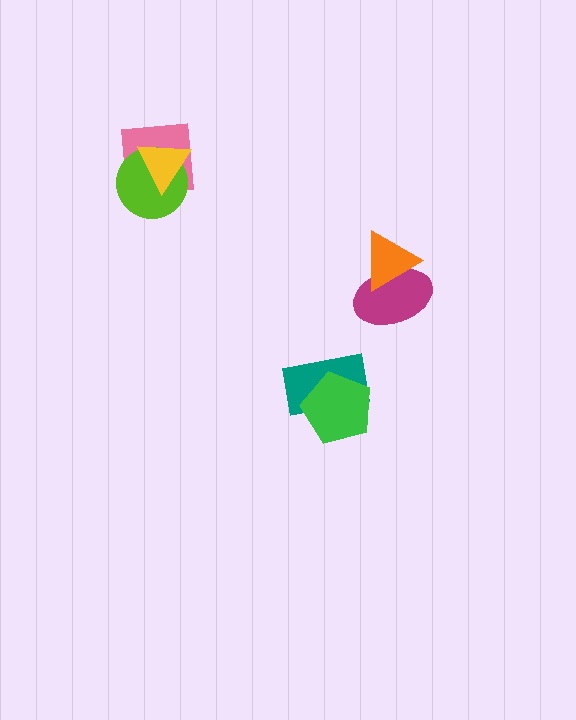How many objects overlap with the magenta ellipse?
1 object overlaps with the magenta ellipse.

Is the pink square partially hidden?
Yes, it is partially covered by another shape.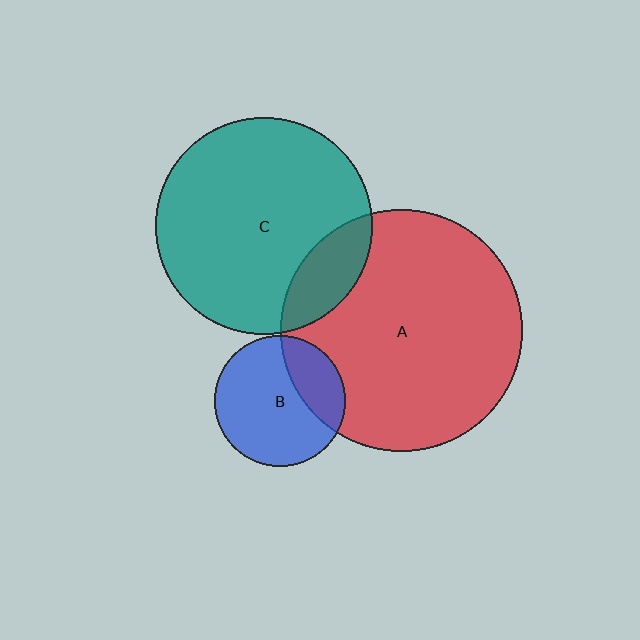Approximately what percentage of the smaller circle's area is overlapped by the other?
Approximately 25%.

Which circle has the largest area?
Circle A (red).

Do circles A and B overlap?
Yes.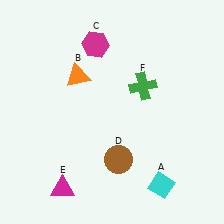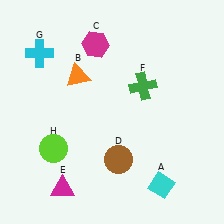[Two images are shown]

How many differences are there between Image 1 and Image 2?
There are 2 differences between the two images.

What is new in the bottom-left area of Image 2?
A lime circle (H) was added in the bottom-left area of Image 2.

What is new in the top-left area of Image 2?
A cyan cross (G) was added in the top-left area of Image 2.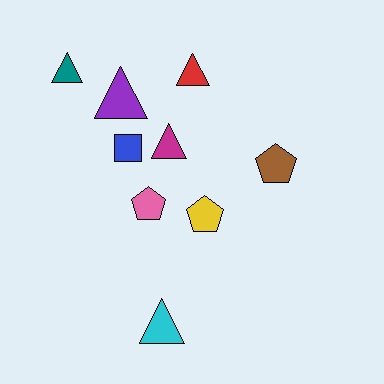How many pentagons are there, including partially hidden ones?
There are 3 pentagons.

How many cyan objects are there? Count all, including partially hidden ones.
There is 1 cyan object.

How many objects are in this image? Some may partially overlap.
There are 9 objects.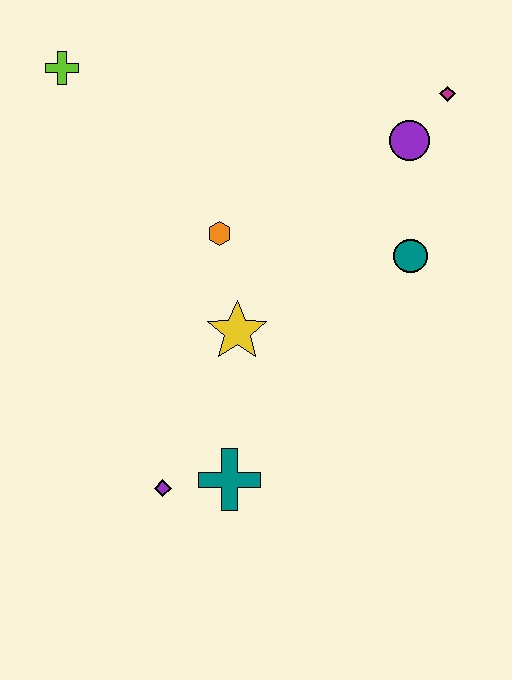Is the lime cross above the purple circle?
Yes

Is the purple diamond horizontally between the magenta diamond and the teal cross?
No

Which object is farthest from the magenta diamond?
The purple diamond is farthest from the magenta diamond.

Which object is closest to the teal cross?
The purple diamond is closest to the teal cross.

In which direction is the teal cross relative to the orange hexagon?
The teal cross is below the orange hexagon.